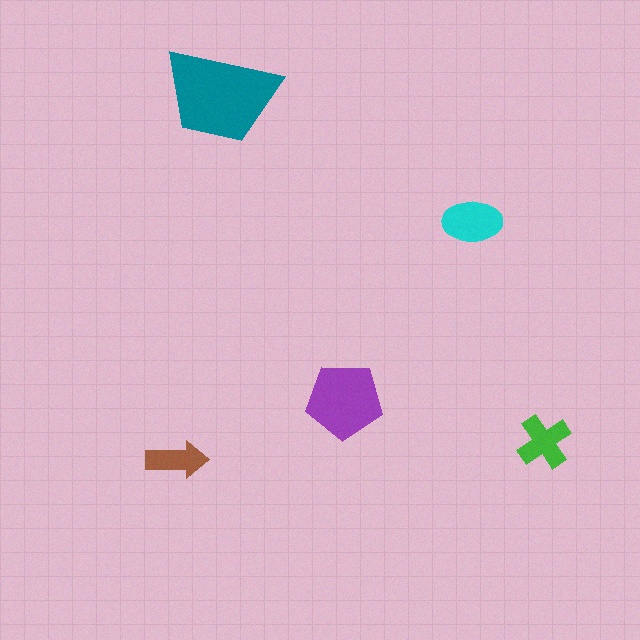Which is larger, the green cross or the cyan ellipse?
The cyan ellipse.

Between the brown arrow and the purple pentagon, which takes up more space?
The purple pentagon.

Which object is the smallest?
The brown arrow.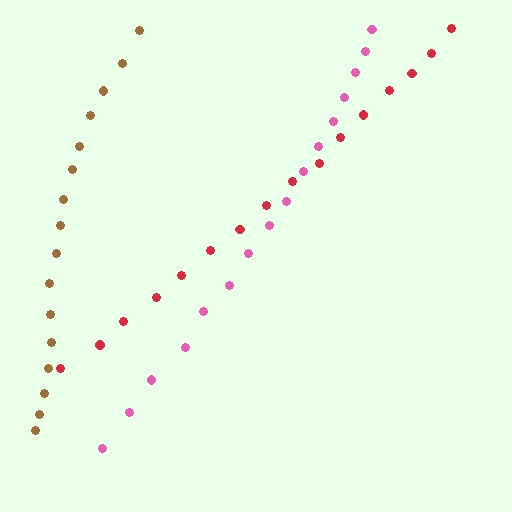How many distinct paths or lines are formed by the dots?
There are 3 distinct paths.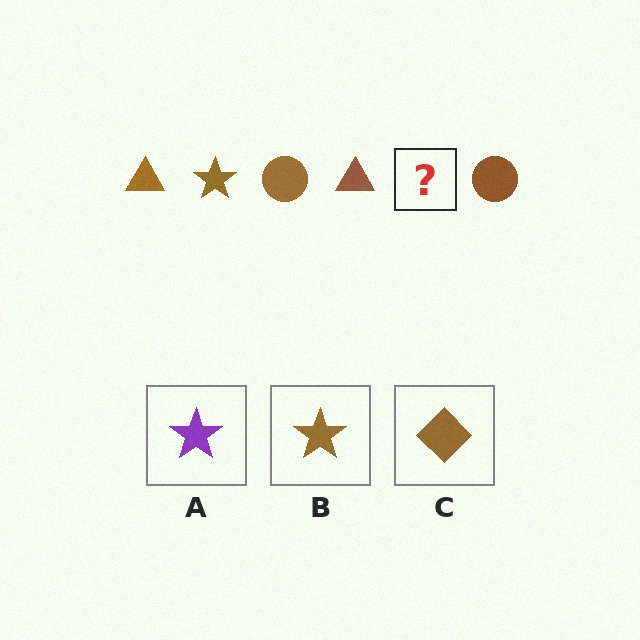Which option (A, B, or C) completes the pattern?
B.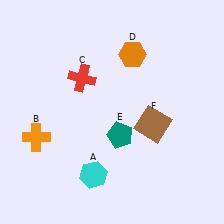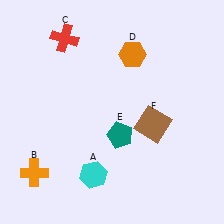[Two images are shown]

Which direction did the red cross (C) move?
The red cross (C) moved up.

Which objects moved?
The objects that moved are: the orange cross (B), the red cross (C).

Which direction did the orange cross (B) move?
The orange cross (B) moved down.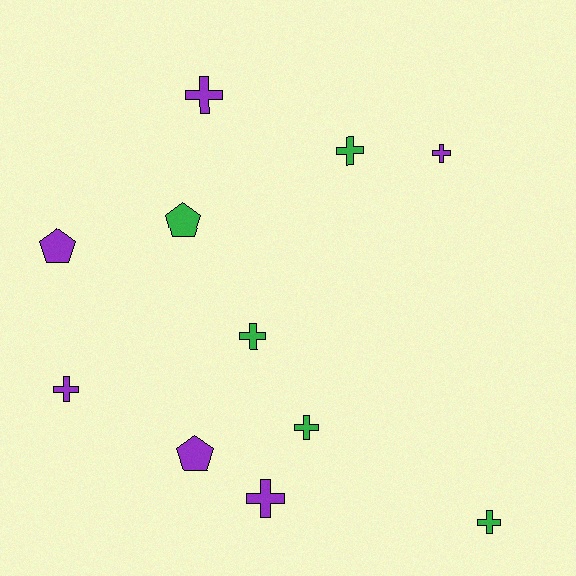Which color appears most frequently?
Purple, with 6 objects.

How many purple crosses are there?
There are 4 purple crosses.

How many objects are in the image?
There are 11 objects.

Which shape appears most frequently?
Cross, with 8 objects.